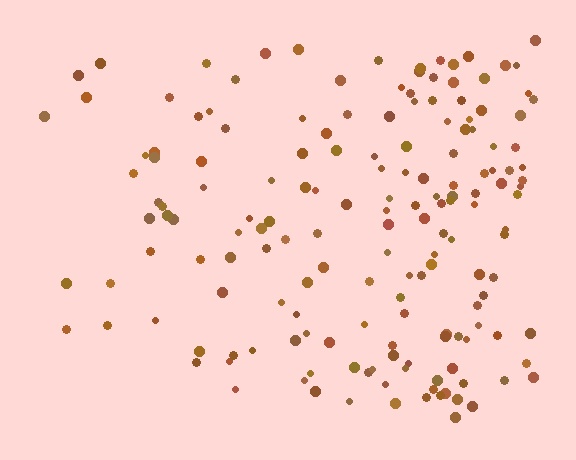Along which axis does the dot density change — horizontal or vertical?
Horizontal.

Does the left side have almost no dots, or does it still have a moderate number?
Still a moderate number, just noticeably fewer than the right.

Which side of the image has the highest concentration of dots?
The right.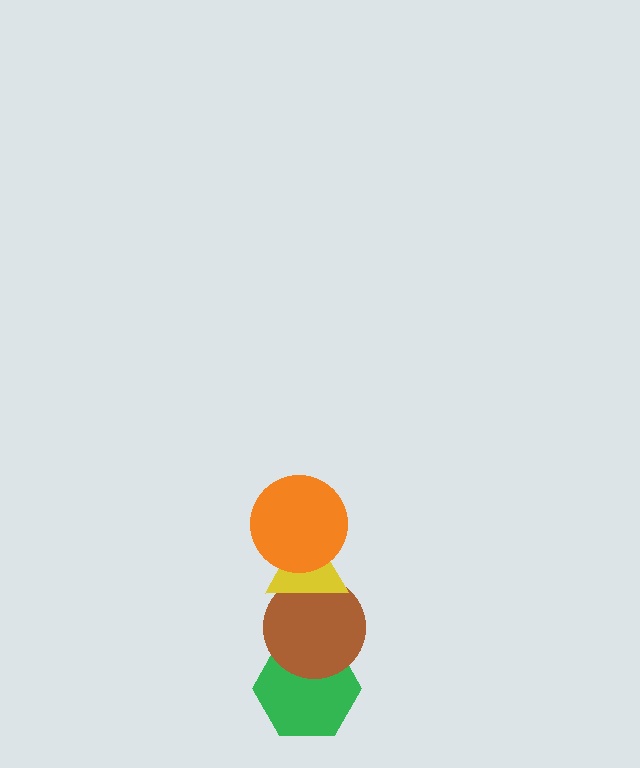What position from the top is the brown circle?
The brown circle is 3rd from the top.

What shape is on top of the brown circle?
The yellow triangle is on top of the brown circle.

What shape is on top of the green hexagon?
The brown circle is on top of the green hexagon.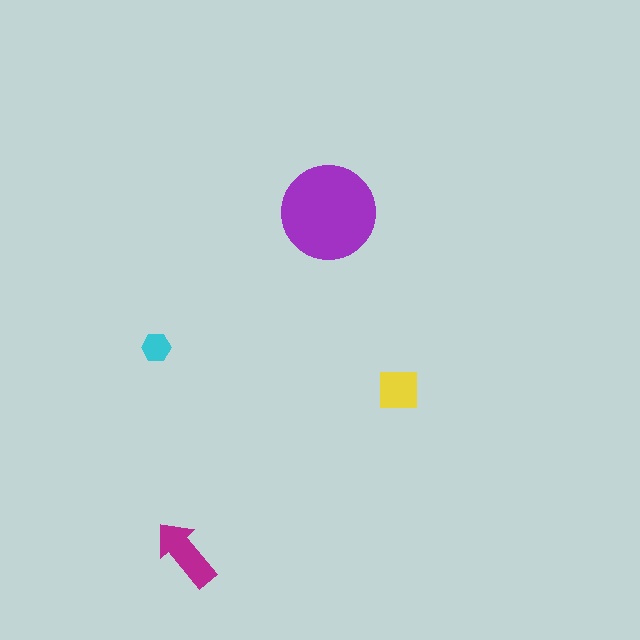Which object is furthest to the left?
The cyan hexagon is leftmost.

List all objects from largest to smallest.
The purple circle, the magenta arrow, the yellow square, the cyan hexagon.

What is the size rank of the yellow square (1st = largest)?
3rd.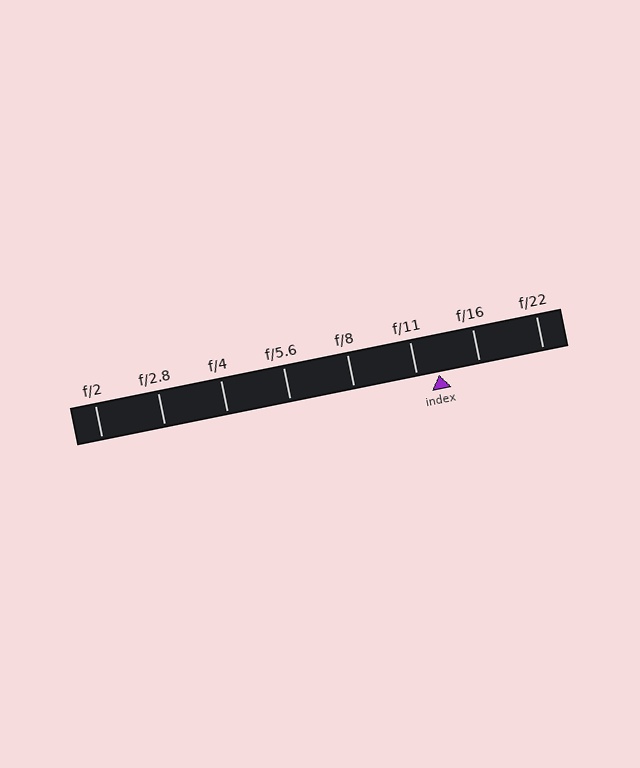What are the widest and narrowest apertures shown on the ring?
The widest aperture shown is f/2 and the narrowest is f/22.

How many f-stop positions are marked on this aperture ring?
There are 8 f-stop positions marked.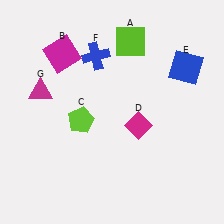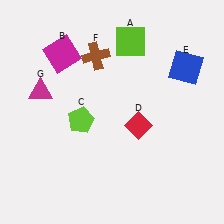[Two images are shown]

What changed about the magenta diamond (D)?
In Image 1, D is magenta. In Image 2, it changed to red.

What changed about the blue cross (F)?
In Image 1, F is blue. In Image 2, it changed to brown.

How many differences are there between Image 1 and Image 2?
There are 2 differences between the two images.